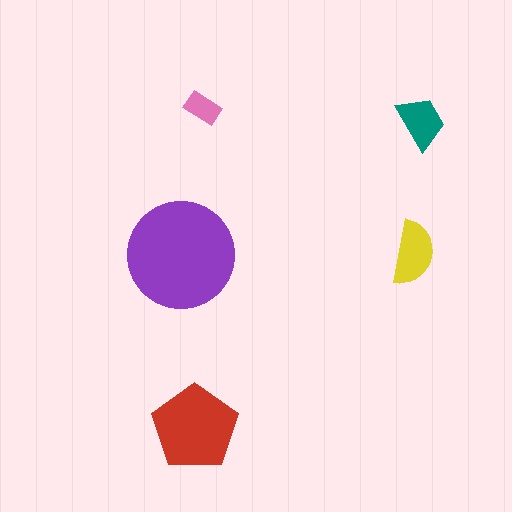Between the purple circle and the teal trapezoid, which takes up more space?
The purple circle.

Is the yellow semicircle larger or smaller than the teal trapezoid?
Larger.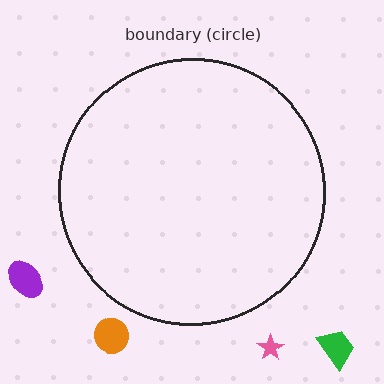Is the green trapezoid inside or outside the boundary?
Outside.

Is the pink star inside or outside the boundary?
Outside.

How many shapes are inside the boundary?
0 inside, 4 outside.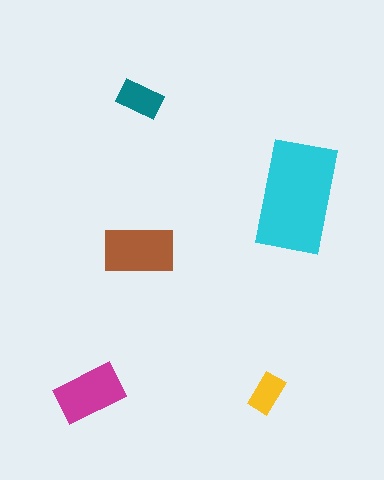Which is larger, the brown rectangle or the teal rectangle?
The brown one.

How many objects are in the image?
There are 5 objects in the image.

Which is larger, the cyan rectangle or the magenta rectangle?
The cyan one.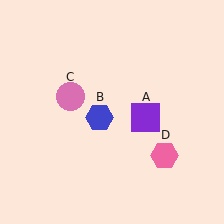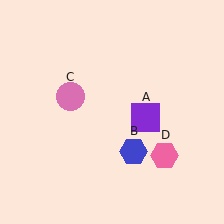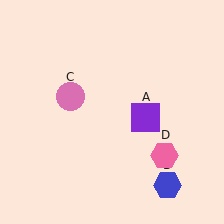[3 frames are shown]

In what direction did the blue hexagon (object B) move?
The blue hexagon (object B) moved down and to the right.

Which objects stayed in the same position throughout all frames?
Purple square (object A) and pink circle (object C) and pink hexagon (object D) remained stationary.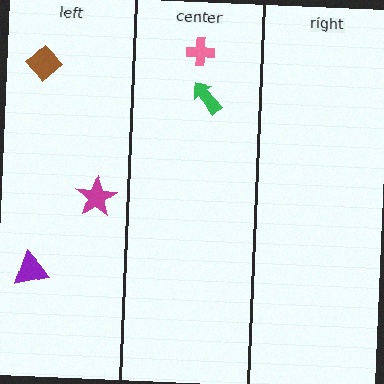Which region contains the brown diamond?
The left region.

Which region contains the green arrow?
The center region.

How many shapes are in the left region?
3.